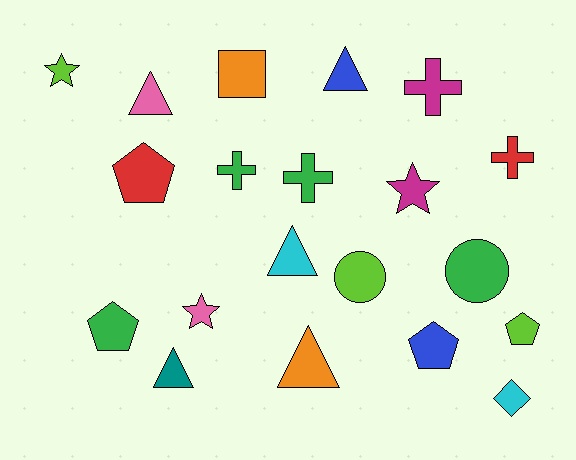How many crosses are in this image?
There are 4 crosses.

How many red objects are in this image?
There are 2 red objects.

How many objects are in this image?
There are 20 objects.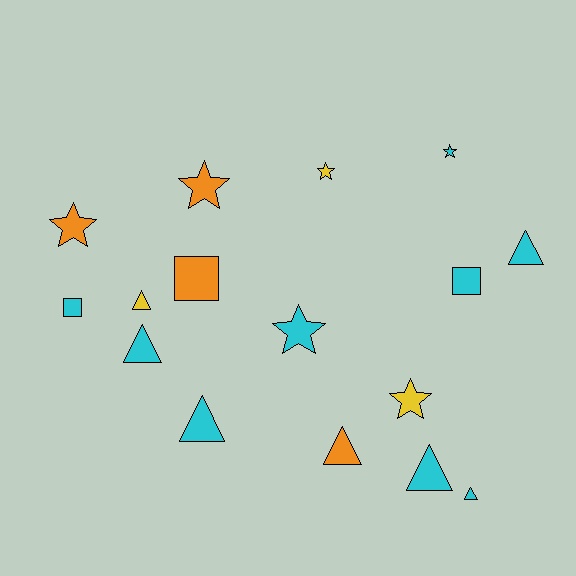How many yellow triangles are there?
There is 1 yellow triangle.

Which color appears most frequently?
Cyan, with 9 objects.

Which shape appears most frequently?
Triangle, with 7 objects.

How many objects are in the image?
There are 16 objects.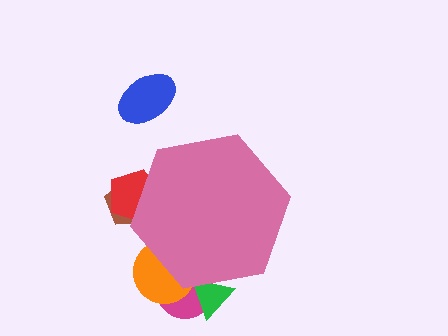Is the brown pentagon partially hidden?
Yes, the brown pentagon is partially hidden behind the pink hexagon.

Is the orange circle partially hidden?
Yes, the orange circle is partially hidden behind the pink hexagon.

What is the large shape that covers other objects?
A pink hexagon.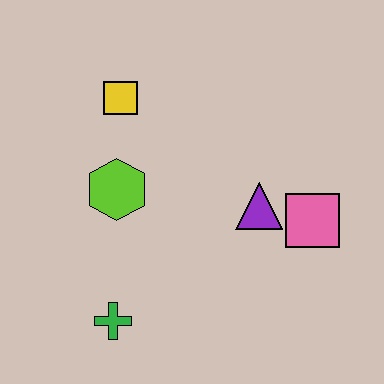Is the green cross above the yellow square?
No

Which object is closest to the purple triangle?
The pink square is closest to the purple triangle.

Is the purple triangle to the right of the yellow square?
Yes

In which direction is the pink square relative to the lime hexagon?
The pink square is to the right of the lime hexagon.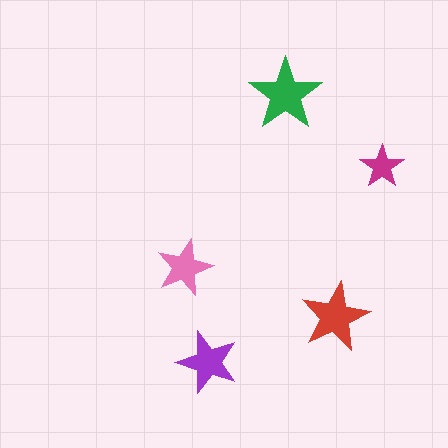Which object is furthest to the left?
The pink star is leftmost.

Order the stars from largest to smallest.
the green one, the red one, the purple one, the pink one, the magenta one.